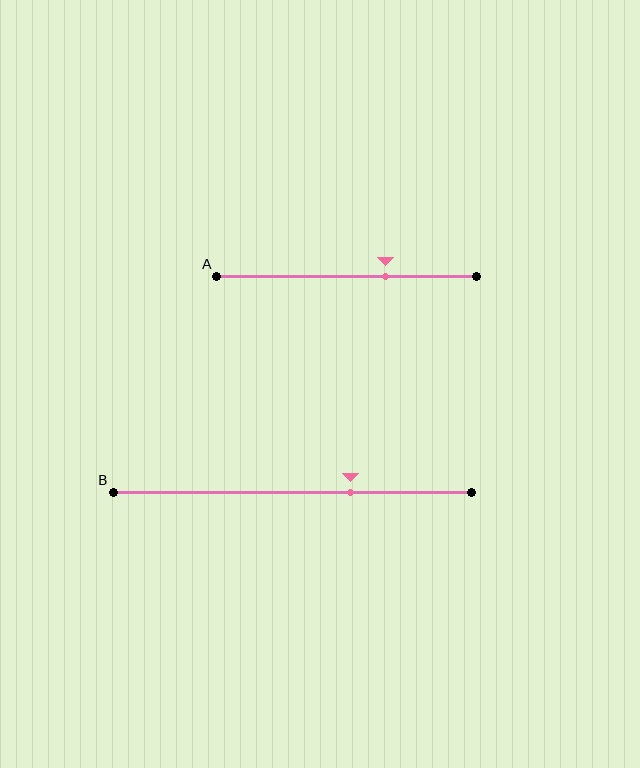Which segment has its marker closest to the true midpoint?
Segment A has its marker closest to the true midpoint.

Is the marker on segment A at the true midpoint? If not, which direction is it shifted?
No, the marker on segment A is shifted to the right by about 15% of the segment length.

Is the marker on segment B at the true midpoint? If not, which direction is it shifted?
No, the marker on segment B is shifted to the right by about 16% of the segment length.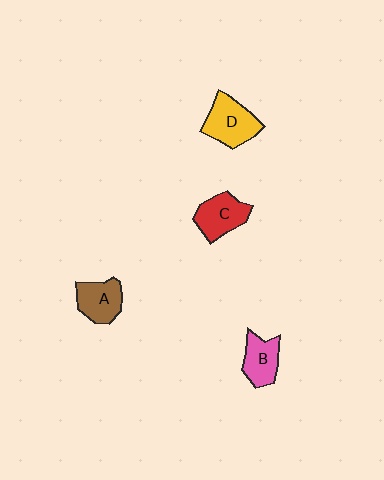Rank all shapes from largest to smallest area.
From largest to smallest: D (yellow), C (red), A (brown), B (pink).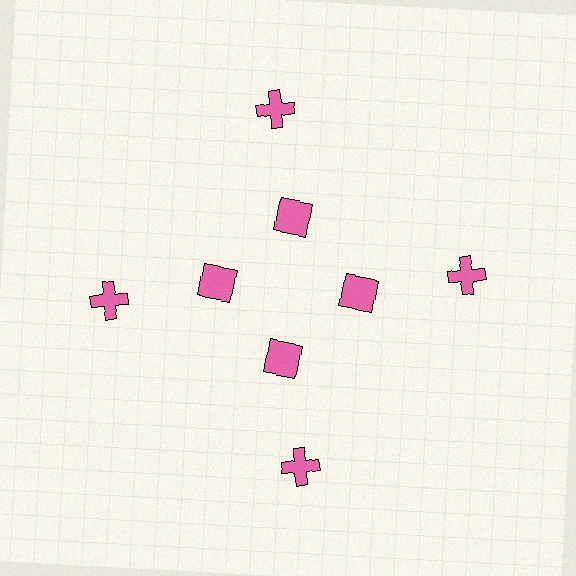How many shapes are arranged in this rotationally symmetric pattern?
There are 8 shapes, arranged in 4 groups of 2.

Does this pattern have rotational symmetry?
Yes, this pattern has 4-fold rotational symmetry. It looks the same after rotating 90 degrees around the center.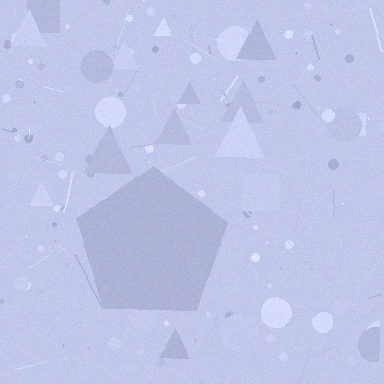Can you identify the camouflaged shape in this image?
The camouflaged shape is a pentagon.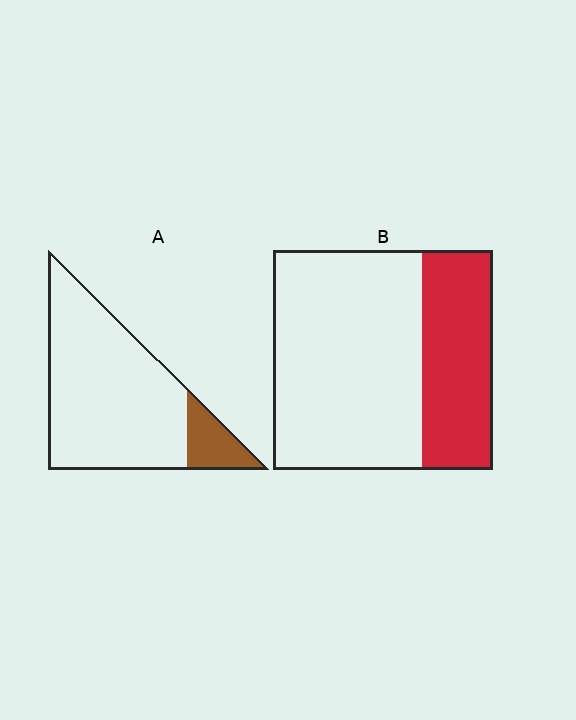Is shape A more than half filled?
No.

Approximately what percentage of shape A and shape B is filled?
A is approximately 15% and B is approximately 30%.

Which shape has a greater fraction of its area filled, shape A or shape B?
Shape B.